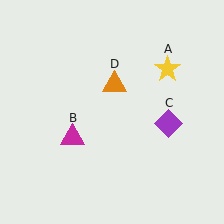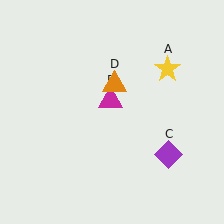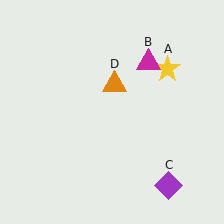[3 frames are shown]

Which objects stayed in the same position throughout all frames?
Yellow star (object A) and orange triangle (object D) remained stationary.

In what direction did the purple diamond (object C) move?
The purple diamond (object C) moved down.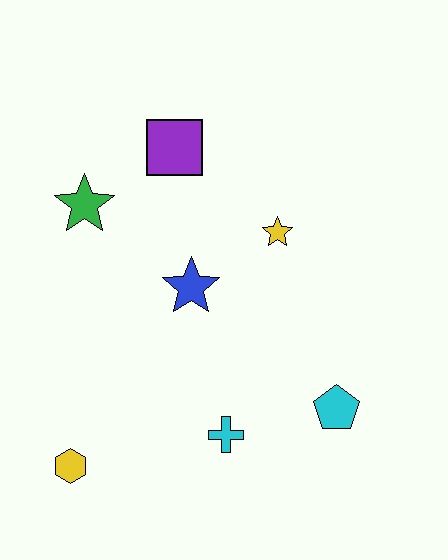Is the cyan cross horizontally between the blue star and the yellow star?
Yes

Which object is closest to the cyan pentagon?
The cyan cross is closest to the cyan pentagon.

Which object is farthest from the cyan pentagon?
The green star is farthest from the cyan pentagon.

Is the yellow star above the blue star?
Yes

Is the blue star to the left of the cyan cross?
Yes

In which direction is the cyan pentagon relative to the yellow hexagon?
The cyan pentagon is to the right of the yellow hexagon.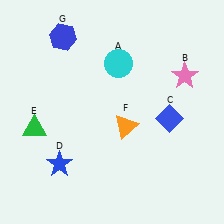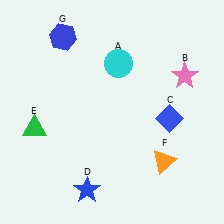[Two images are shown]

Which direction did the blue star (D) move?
The blue star (D) moved right.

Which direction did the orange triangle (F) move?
The orange triangle (F) moved right.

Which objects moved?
The objects that moved are: the blue star (D), the orange triangle (F).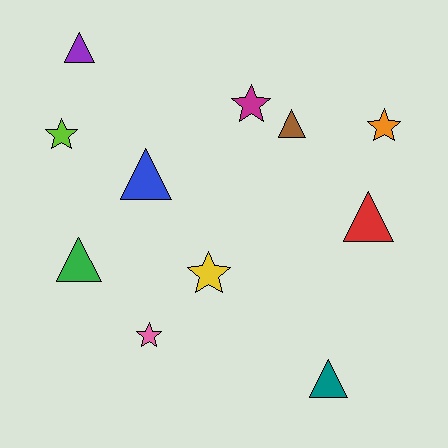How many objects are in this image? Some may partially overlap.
There are 11 objects.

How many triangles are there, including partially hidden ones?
There are 6 triangles.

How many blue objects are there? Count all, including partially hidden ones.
There is 1 blue object.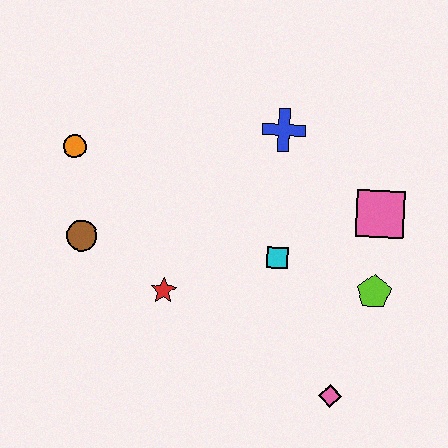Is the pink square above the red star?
Yes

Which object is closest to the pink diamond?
The lime pentagon is closest to the pink diamond.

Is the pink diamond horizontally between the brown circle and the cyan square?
No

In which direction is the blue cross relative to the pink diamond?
The blue cross is above the pink diamond.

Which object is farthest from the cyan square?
The orange circle is farthest from the cyan square.